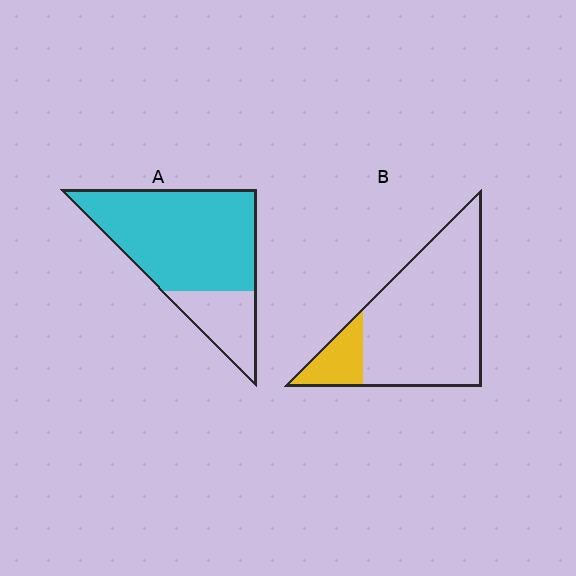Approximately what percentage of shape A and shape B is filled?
A is approximately 75% and B is approximately 15%.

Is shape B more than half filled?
No.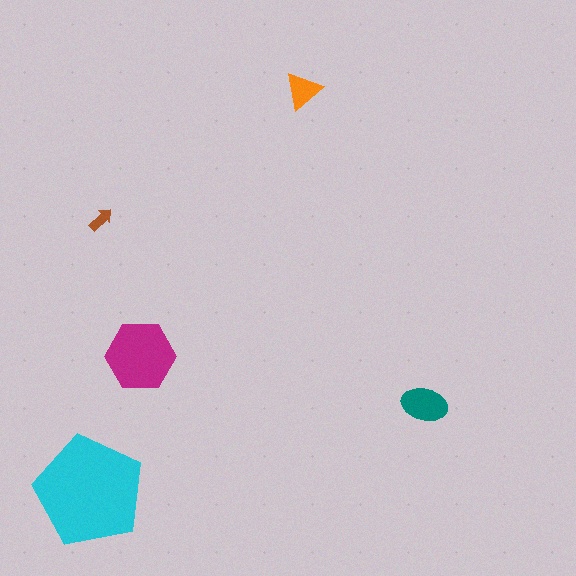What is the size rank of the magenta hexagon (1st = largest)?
2nd.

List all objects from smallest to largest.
The brown arrow, the orange triangle, the teal ellipse, the magenta hexagon, the cyan pentagon.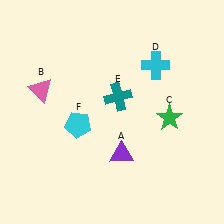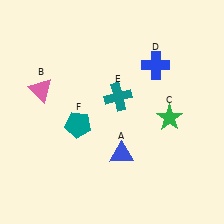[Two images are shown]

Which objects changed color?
A changed from purple to blue. D changed from cyan to blue. F changed from cyan to teal.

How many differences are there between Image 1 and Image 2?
There are 3 differences between the two images.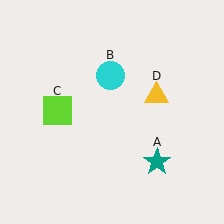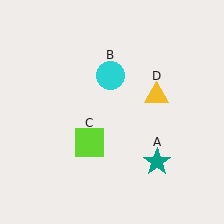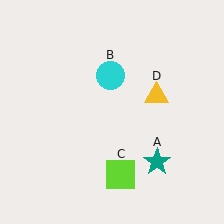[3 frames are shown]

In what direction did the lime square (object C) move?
The lime square (object C) moved down and to the right.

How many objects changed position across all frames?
1 object changed position: lime square (object C).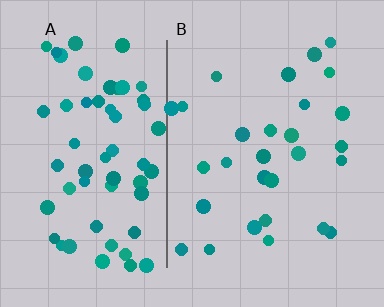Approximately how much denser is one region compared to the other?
Approximately 2.2× — region A over region B.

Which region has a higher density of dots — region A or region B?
A (the left).